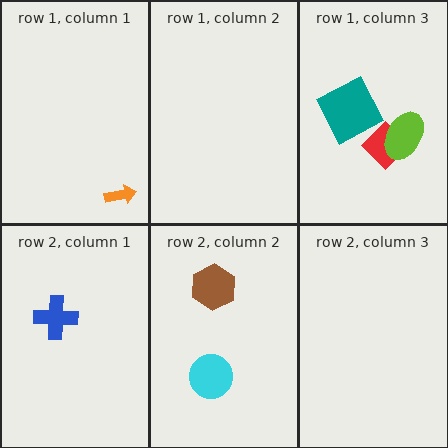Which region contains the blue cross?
The row 2, column 1 region.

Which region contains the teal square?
The row 1, column 3 region.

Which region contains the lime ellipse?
The row 1, column 3 region.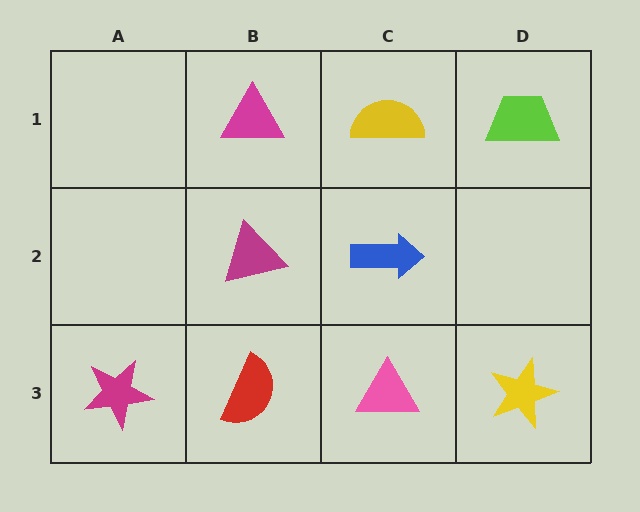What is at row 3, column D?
A yellow star.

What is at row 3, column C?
A pink triangle.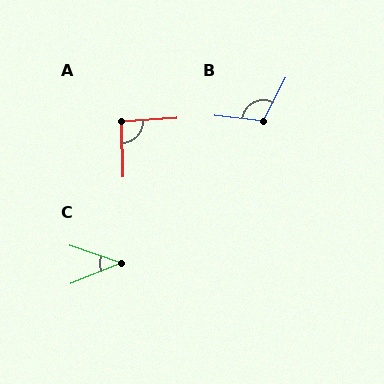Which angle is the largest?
B, at approximately 110 degrees.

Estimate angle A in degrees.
Approximately 92 degrees.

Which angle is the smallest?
C, at approximately 40 degrees.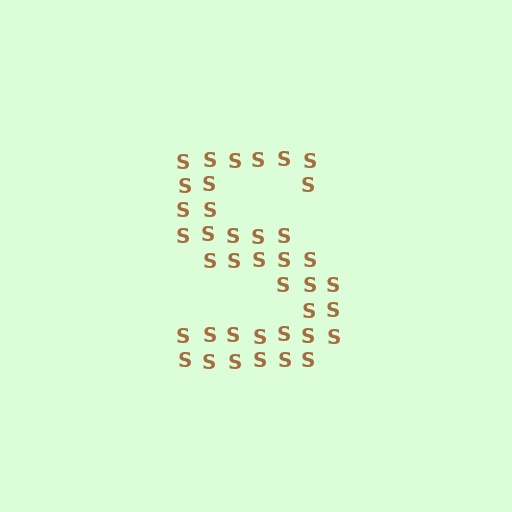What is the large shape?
The large shape is the letter S.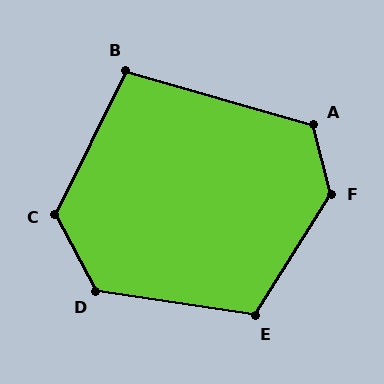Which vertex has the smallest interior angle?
B, at approximately 100 degrees.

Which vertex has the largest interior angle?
F, at approximately 134 degrees.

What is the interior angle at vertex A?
Approximately 120 degrees (obtuse).